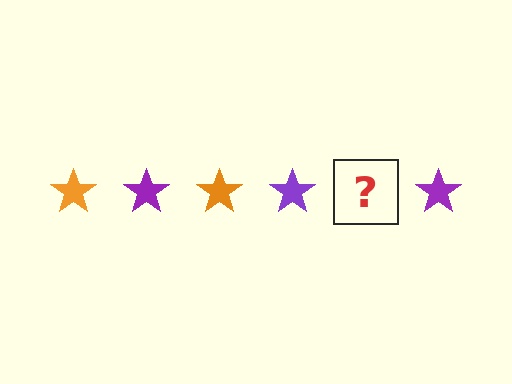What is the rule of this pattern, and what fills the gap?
The rule is that the pattern cycles through orange, purple stars. The gap should be filled with an orange star.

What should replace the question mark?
The question mark should be replaced with an orange star.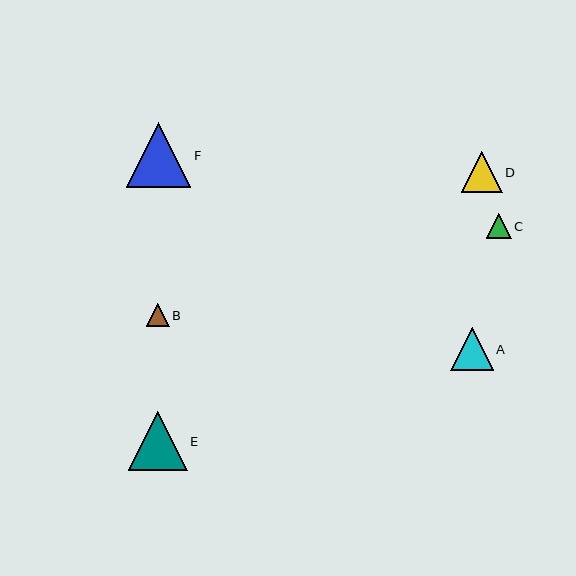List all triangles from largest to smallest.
From largest to smallest: F, E, A, D, C, B.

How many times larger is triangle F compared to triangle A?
Triangle F is approximately 1.5 times the size of triangle A.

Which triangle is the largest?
Triangle F is the largest with a size of approximately 64 pixels.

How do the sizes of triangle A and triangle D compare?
Triangle A and triangle D are approximately the same size.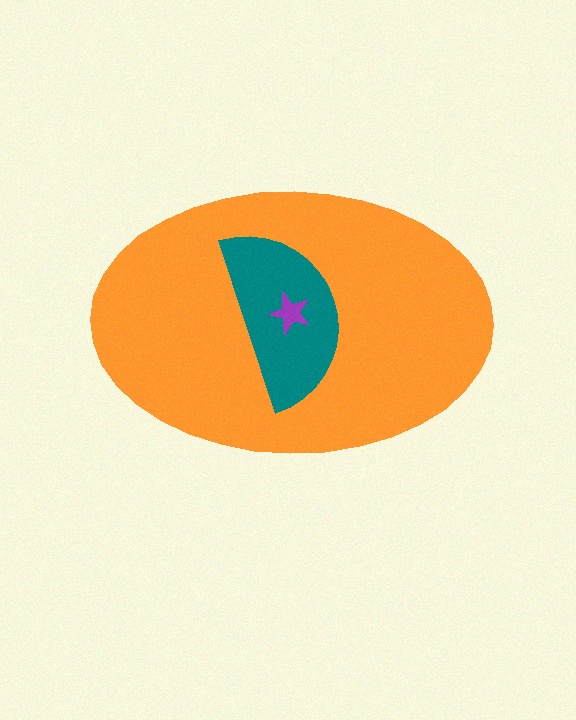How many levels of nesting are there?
3.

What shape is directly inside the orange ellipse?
The teal semicircle.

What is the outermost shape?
The orange ellipse.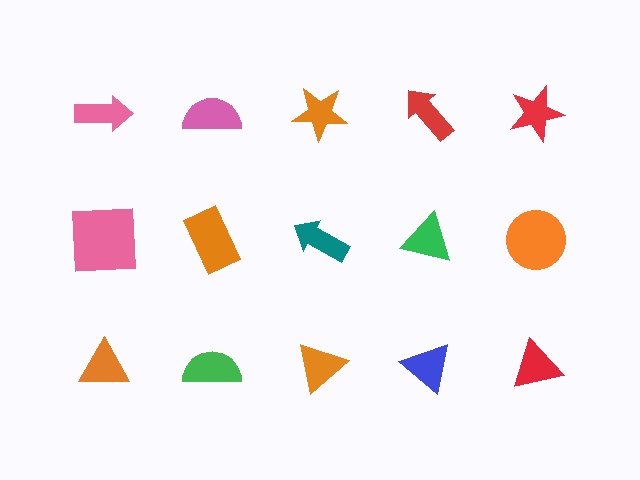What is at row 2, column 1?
A pink square.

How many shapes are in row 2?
5 shapes.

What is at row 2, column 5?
An orange circle.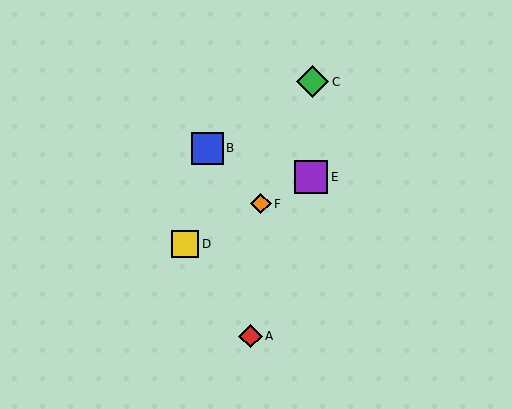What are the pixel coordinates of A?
Object A is at (251, 336).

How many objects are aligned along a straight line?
3 objects (D, E, F) are aligned along a straight line.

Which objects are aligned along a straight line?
Objects D, E, F are aligned along a straight line.